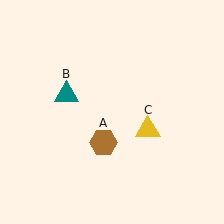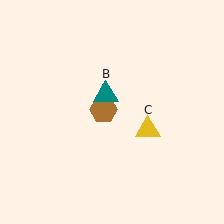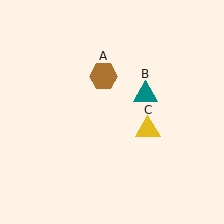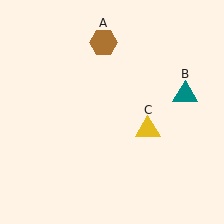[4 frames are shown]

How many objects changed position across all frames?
2 objects changed position: brown hexagon (object A), teal triangle (object B).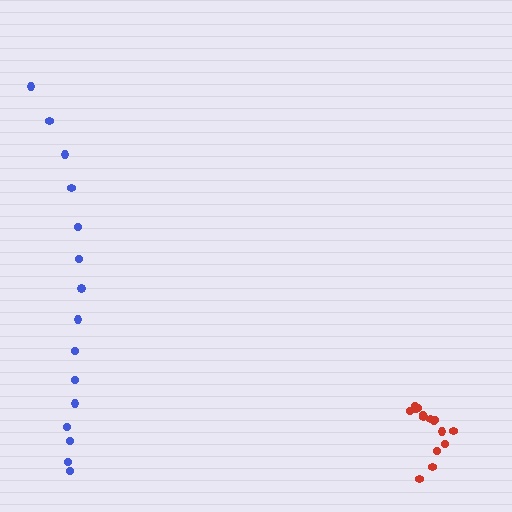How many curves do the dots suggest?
There are 2 distinct paths.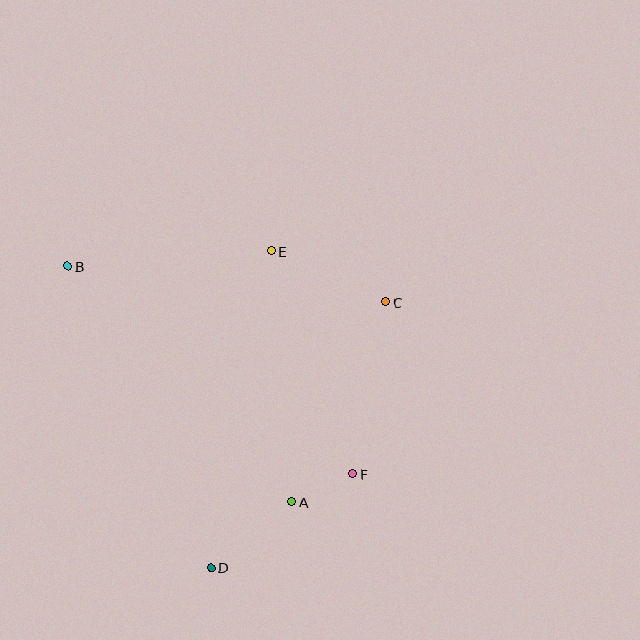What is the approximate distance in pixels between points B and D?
The distance between B and D is approximately 334 pixels.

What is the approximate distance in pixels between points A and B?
The distance between A and B is approximately 325 pixels.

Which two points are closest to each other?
Points A and F are closest to each other.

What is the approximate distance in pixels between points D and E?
The distance between D and E is approximately 322 pixels.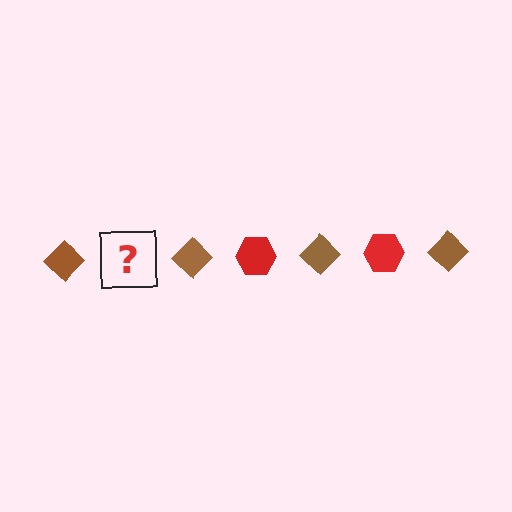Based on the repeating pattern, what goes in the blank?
The blank should be a red hexagon.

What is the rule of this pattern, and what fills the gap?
The rule is that the pattern alternates between brown diamond and red hexagon. The gap should be filled with a red hexagon.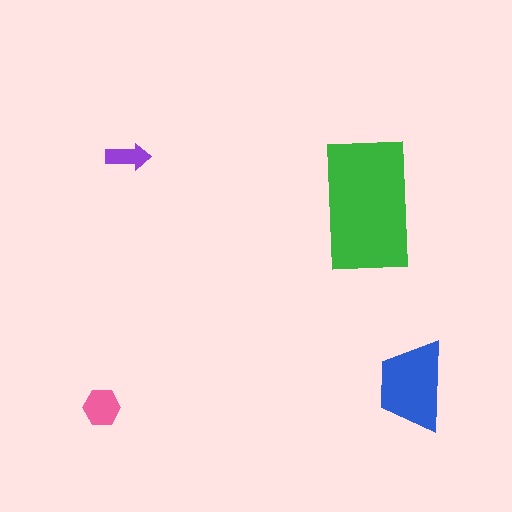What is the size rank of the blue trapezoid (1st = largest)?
2nd.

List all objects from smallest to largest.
The purple arrow, the pink hexagon, the blue trapezoid, the green rectangle.